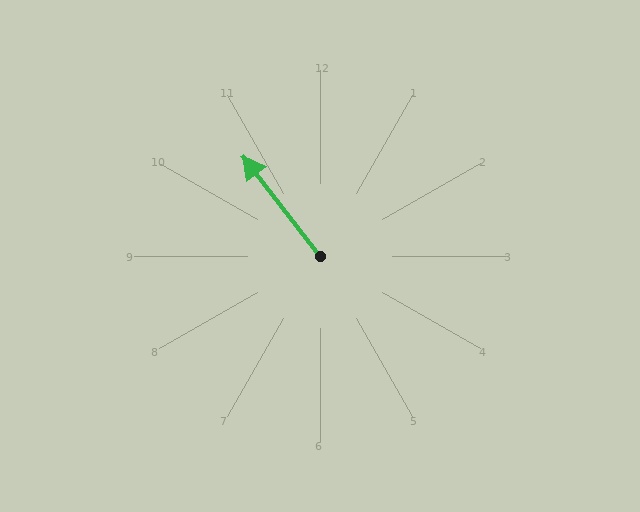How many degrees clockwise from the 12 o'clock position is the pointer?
Approximately 322 degrees.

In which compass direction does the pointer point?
Northwest.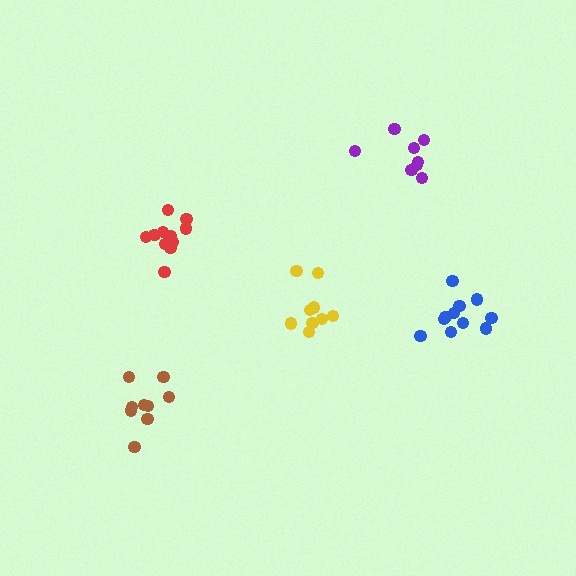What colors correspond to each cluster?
The clusters are colored: blue, purple, brown, red, yellow.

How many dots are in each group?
Group 1: 11 dots, Group 2: 8 dots, Group 3: 9 dots, Group 4: 11 dots, Group 5: 9 dots (48 total).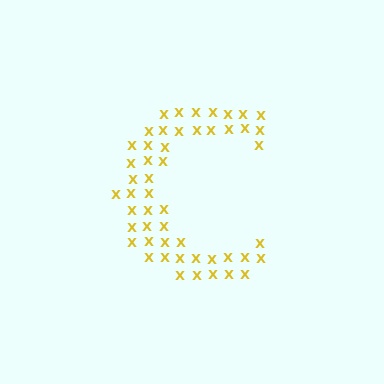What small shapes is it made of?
It is made of small letter X's.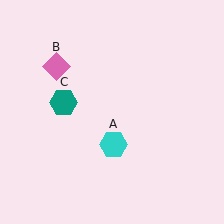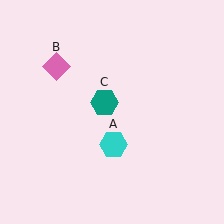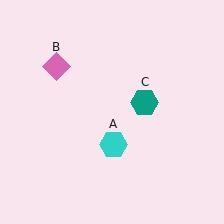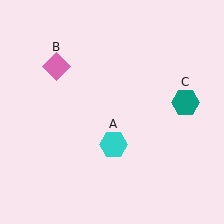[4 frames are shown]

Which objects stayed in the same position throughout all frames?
Cyan hexagon (object A) and pink diamond (object B) remained stationary.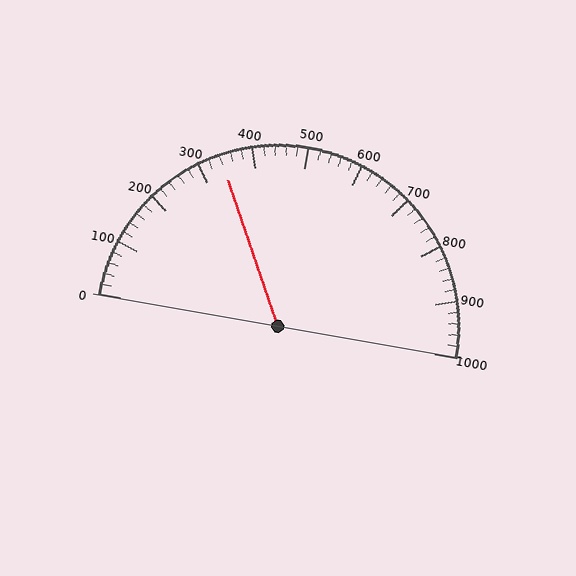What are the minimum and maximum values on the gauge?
The gauge ranges from 0 to 1000.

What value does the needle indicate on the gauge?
The needle indicates approximately 340.